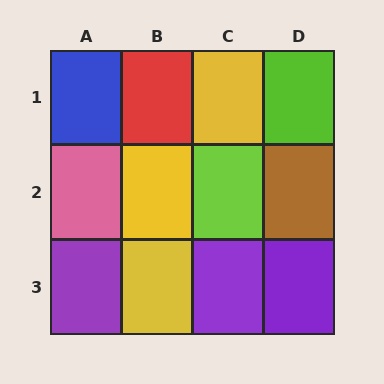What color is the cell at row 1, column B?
Red.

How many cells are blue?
1 cell is blue.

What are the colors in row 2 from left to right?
Pink, yellow, lime, brown.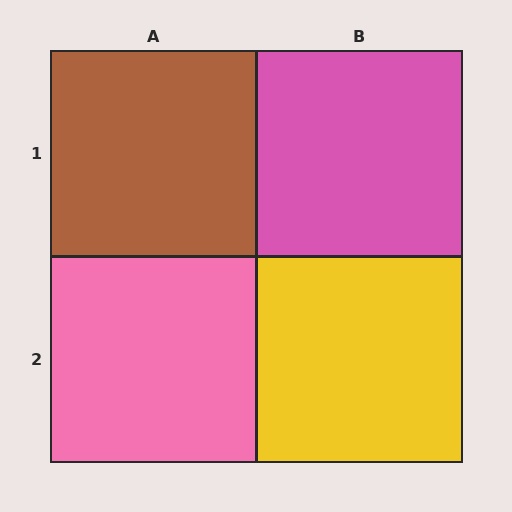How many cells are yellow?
1 cell is yellow.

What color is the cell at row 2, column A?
Pink.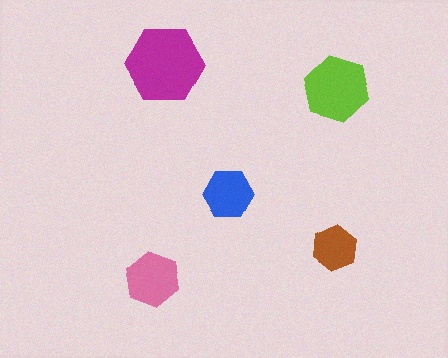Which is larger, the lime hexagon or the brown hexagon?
The lime one.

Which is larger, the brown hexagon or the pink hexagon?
The pink one.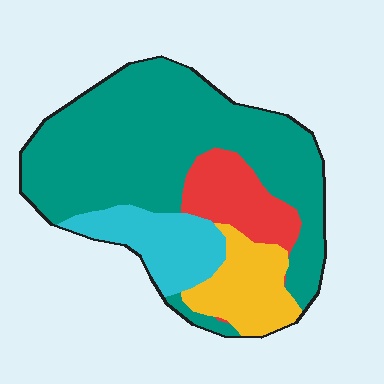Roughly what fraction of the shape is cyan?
Cyan covers around 15% of the shape.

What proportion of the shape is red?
Red covers about 10% of the shape.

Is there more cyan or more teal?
Teal.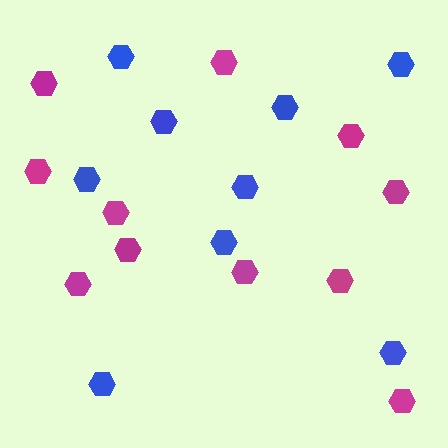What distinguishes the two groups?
There are 2 groups: one group of magenta hexagons (11) and one group of blue hexagons (9).